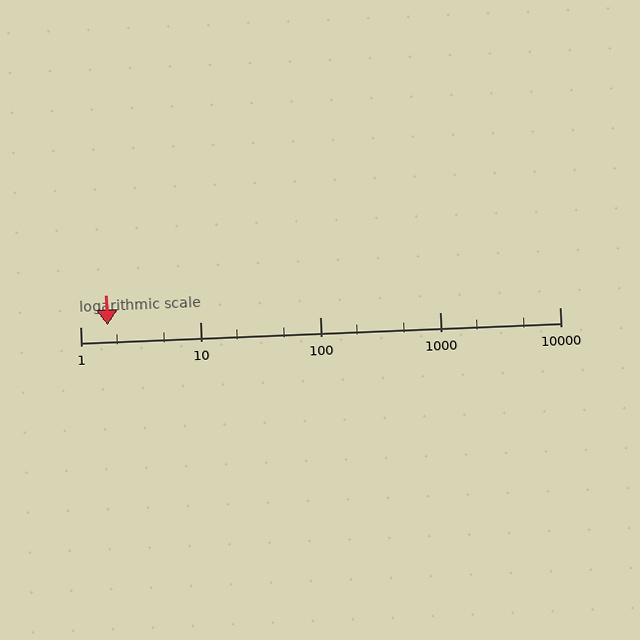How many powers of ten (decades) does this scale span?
The scale spans 4 decades, from 1 to 10000.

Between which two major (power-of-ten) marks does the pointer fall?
The pointer is between 1 and 10.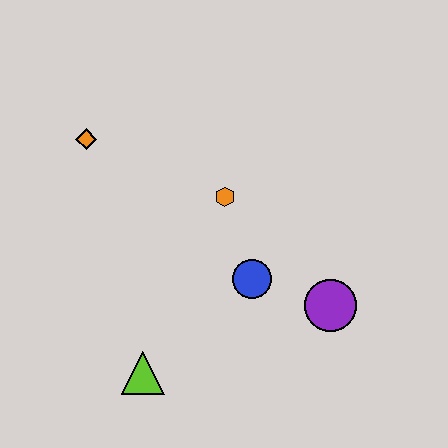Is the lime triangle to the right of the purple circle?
No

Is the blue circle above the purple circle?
Yes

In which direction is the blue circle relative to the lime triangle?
The blue circle is to the right of the lime triangle.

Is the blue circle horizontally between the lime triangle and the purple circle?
Yes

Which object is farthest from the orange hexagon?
The lime triangle is farthest from the orange hexagon.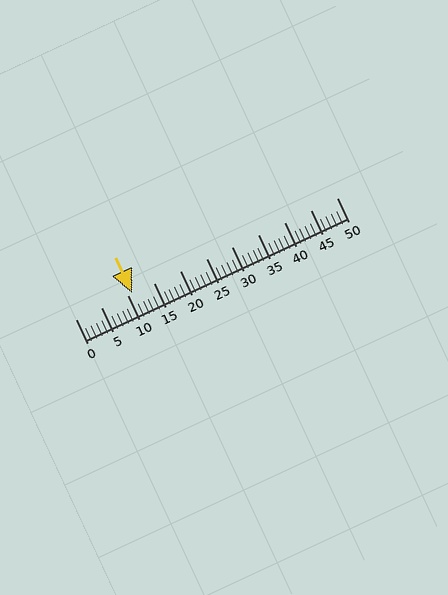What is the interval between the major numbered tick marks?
The major tick marks are spaced 5 units apart.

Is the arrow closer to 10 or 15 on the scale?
The arrow is closer to 10.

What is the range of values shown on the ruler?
The ruler shows values from 0 to 50.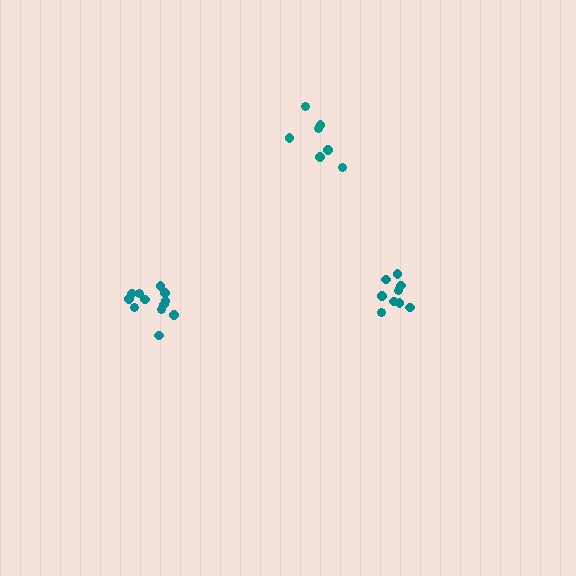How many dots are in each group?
Group 1: 9 dots, Group 2: 7 dots, Group 3: 12 dots (28 total).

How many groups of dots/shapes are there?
There are 3 groups.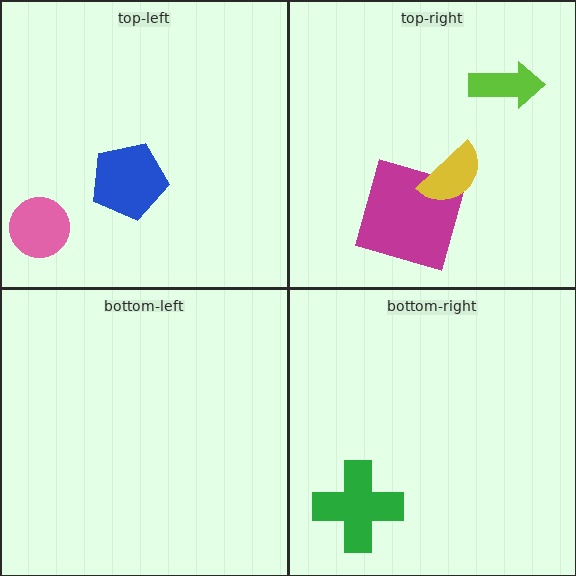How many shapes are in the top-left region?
2.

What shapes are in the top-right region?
The magenta square, the lime arrow, the yellow semicircle.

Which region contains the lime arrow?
The top-right region.